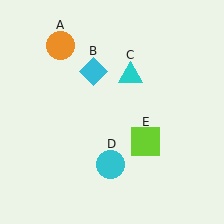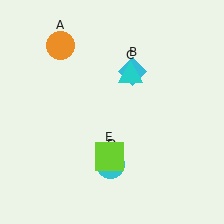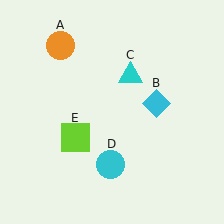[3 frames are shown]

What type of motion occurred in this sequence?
The cyan diamond (object B), lime square (object E) rotated clockwise around the center of the scene.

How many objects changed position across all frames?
2 objects changed position: cyan diamond (object B), lime square (object E).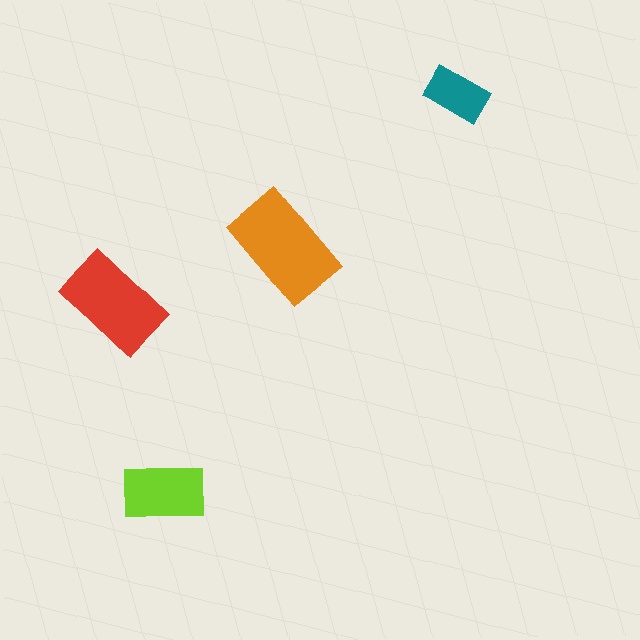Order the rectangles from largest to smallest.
the orange one, the red one, the lime one, the teal one.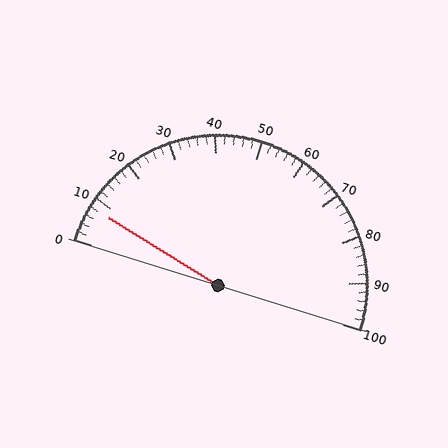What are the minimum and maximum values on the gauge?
The gauge ranges from 0 to 100.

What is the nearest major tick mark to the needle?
The nearest major tick mark is 10.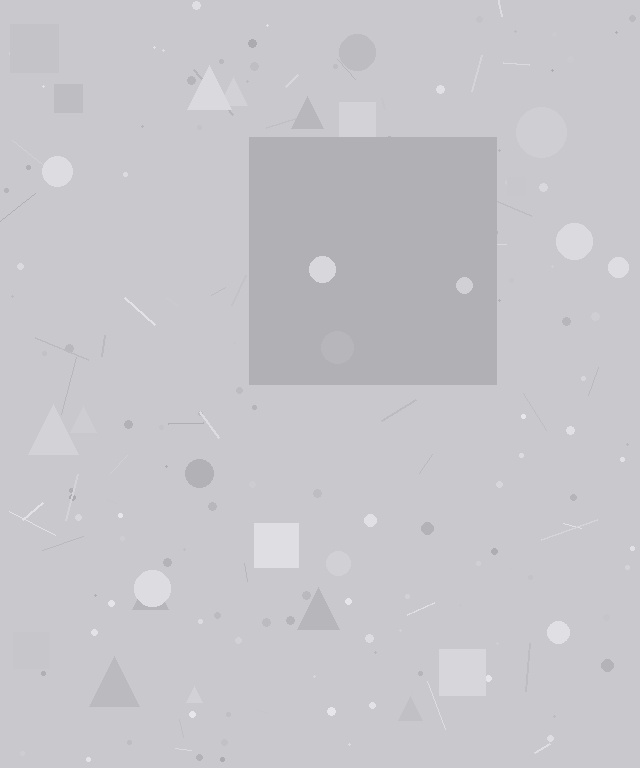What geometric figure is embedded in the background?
A square is embedded in the background.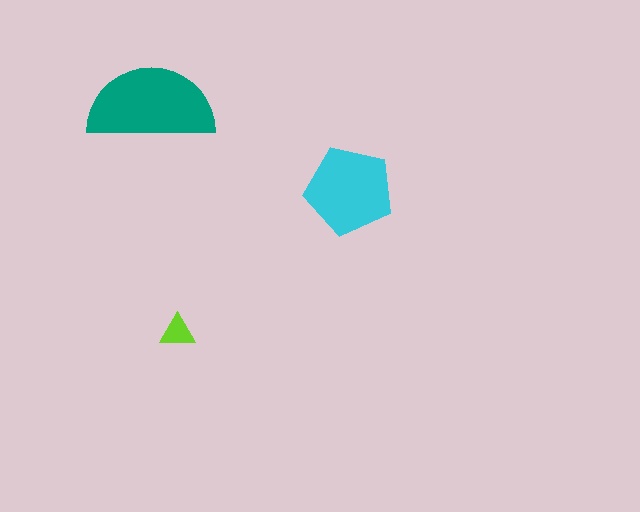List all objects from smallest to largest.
The lime triangle, the cyan pentagon, the teal semicircle.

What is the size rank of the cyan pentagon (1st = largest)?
2nd.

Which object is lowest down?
The lime triangle is bottommost.